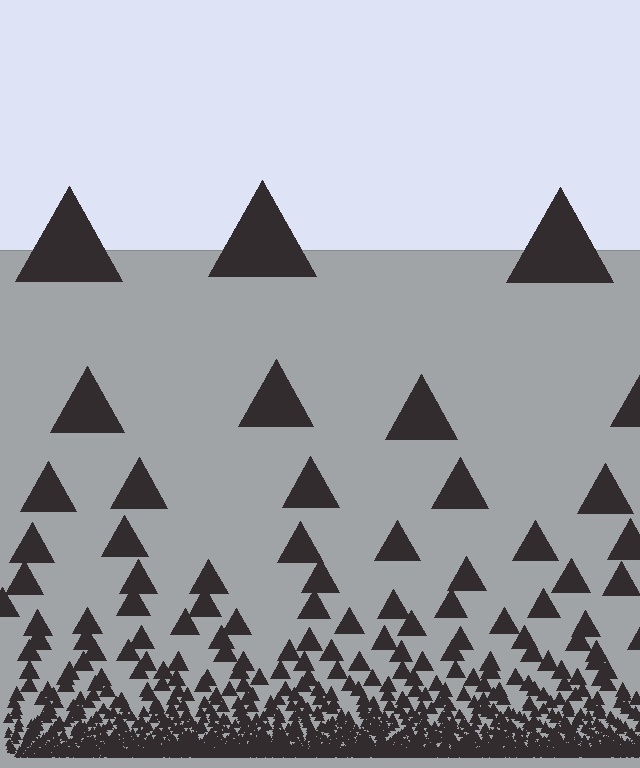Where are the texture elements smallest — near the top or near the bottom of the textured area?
Near the bottom.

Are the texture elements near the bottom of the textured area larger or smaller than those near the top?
Smaller. The gradient is inverted — elements near the bottom are smaller and denser.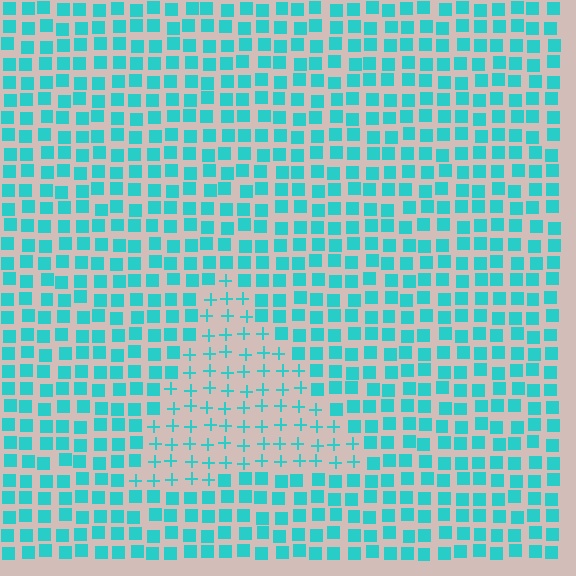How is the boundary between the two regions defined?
The boundary is defined by a change in element shape: plus signs inside vs. squares outside. All elements share the same color and spacing.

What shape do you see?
I see a triangle.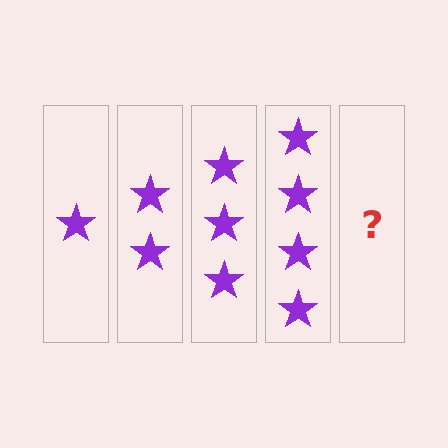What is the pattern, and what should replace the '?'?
The pattern is that each step adds one more star. The '?' should be 5 stars.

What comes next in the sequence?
The next element should be 5 stars.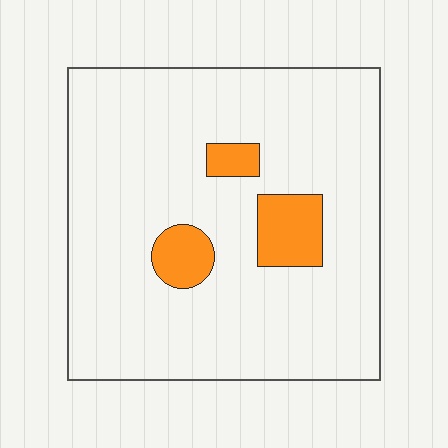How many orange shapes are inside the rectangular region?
3.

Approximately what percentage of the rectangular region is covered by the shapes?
Approximately 10%.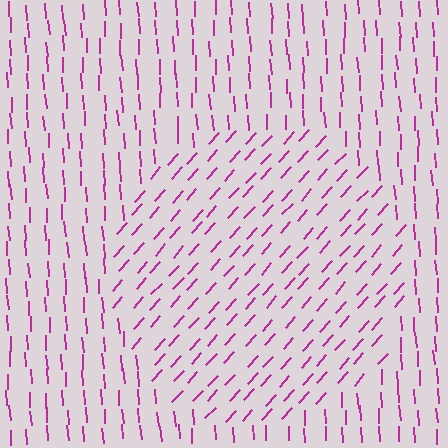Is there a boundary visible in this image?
Yes, there is a texture boundary formed by a change in line orientation.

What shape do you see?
I see a circle.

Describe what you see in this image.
The image is filled with small magenta line segments. A circle region in the image has lines oriented differently from the surrounding lines, creating a visible texture boundary.